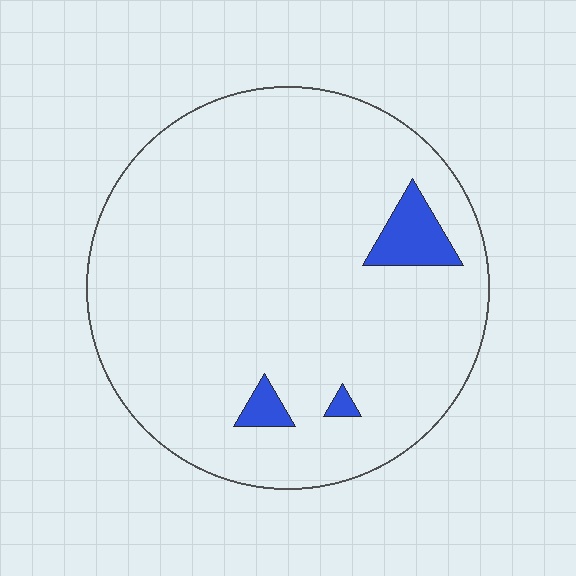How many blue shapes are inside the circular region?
3.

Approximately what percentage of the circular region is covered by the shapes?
Approximately 5%.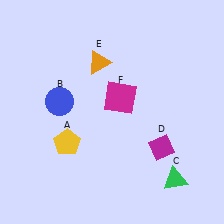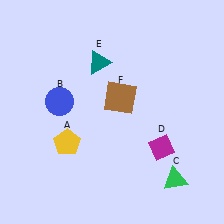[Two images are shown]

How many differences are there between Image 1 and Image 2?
There are 2 differences between the two images.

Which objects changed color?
E changed from orange to teal. F changed from magenta to brown.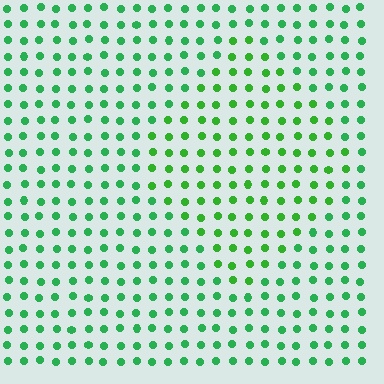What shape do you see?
I see a diamond.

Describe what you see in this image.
The image is filled with small green elements in a uniform arrangement. A diamond-shaped region is visible where the elements are tinted to a slightly different hue, forming a subtle color boundary.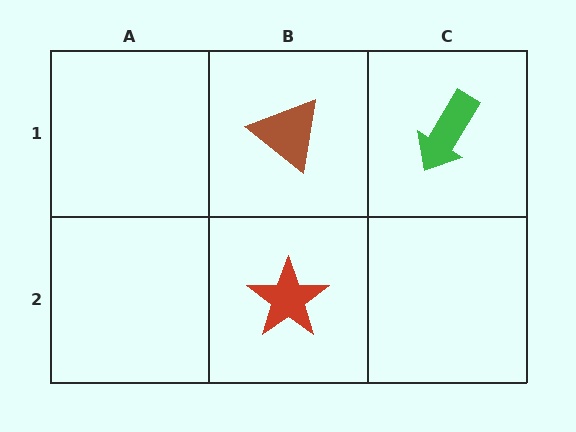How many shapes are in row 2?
1 shape.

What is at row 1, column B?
A brown triangle.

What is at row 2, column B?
A red star.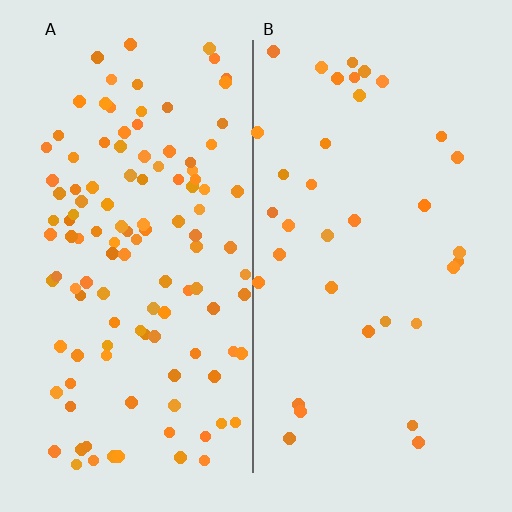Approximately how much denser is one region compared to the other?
Approximately 3.3× — region A over region B.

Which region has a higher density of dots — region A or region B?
A (the left).